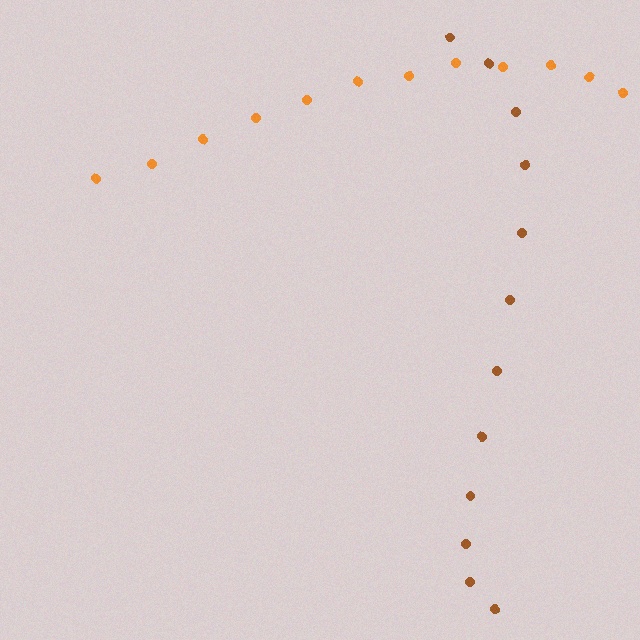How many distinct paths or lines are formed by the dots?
There are 2 distinct paths.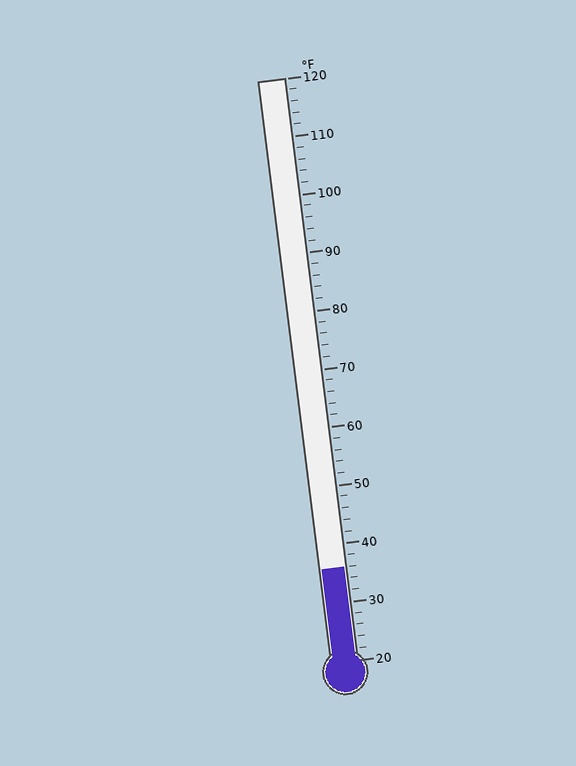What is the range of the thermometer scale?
The thermometer scale ranges from 20°F to 120°F.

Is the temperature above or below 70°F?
The temperature is below 70°F.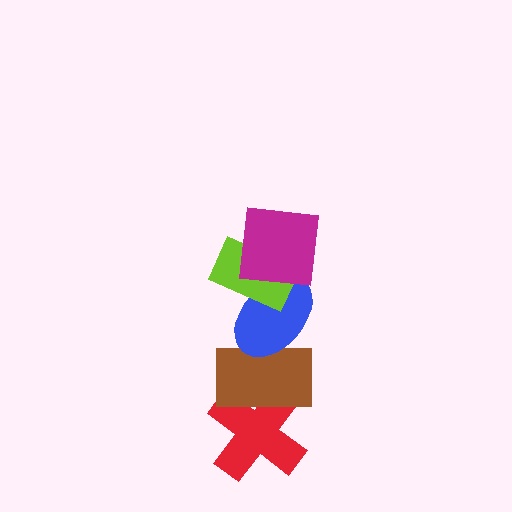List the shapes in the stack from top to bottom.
From top to bottom: the magenta square, the lime rectangle, the blue ellipse, the brown rectangle, the red cross.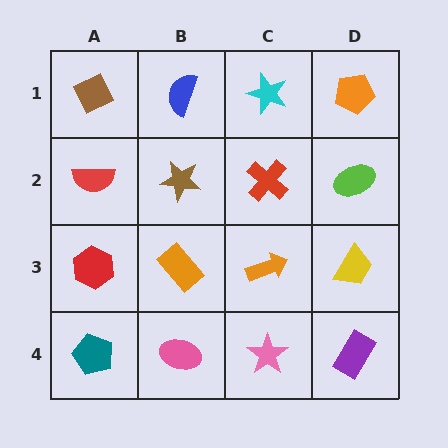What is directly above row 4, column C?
An orange arrow.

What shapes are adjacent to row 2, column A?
A brown diamond (row 1, column A), a red hexagon (row 3, column A), a brown star (row 2, column B).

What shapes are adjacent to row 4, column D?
A yellow trapezoid (row 3, column D), a pink star (row 4, column C).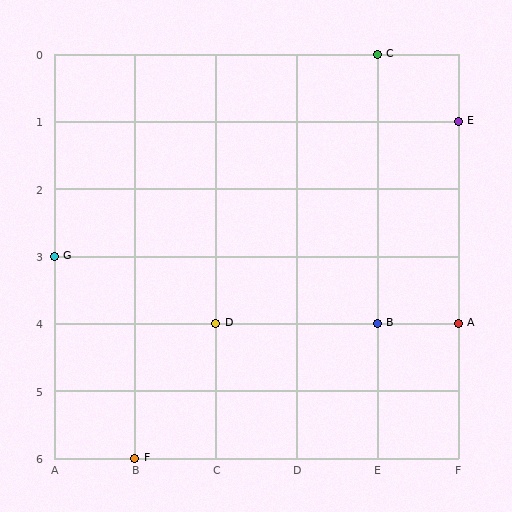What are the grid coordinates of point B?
Point B is at grid coordinates (E, 4).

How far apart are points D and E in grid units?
Points D and E are 3 columns and 3 rows apart (about 4.2 grid units diagonally).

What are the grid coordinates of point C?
Point C is at grid coordinates (E, 0).